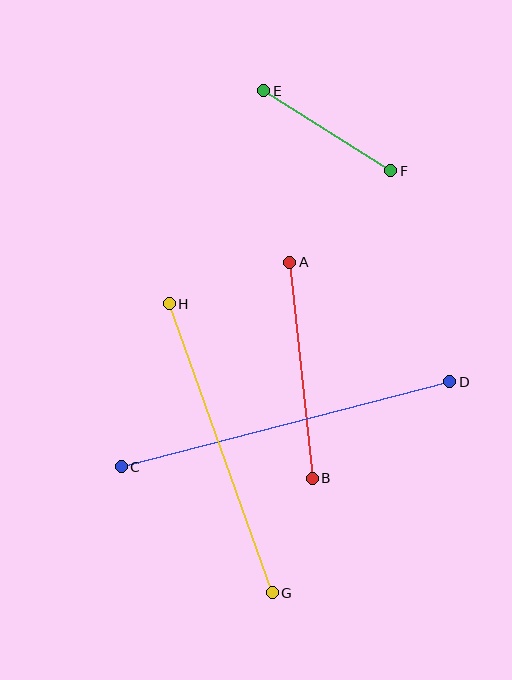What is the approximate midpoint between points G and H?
The midpoint is at approximately (221, 448) pixels.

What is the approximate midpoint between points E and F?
The midpoint is at approximately (327, 131) pixels.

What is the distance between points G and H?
The distance is approximately 307 pixels.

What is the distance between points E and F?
The distance is approximately 150 pixels.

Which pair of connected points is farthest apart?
Points C and D are farthest apart.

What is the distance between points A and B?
The distance is approximately 217 pixels.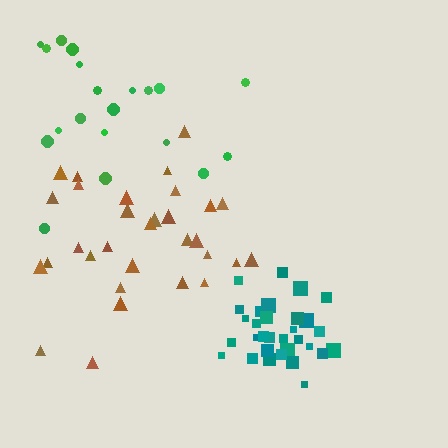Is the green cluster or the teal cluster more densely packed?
Teal.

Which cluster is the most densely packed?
Teal.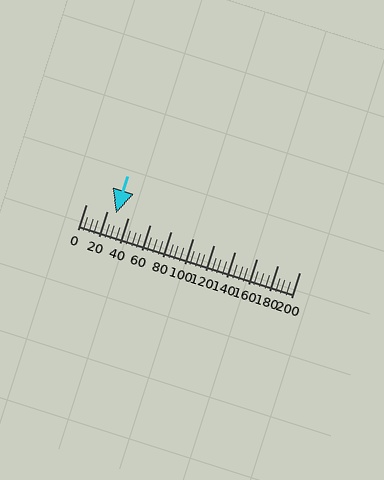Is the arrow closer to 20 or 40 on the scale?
The arrow is closer to 20.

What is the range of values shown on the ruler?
The ruler shows values from 0 to 200.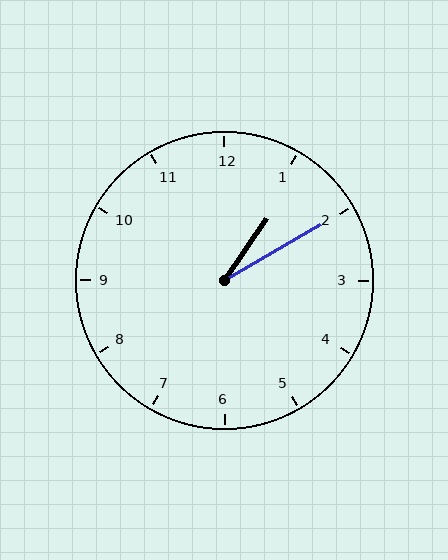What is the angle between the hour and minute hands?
Approximately 25 degrees.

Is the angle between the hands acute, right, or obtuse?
It is acute.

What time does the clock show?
1:10.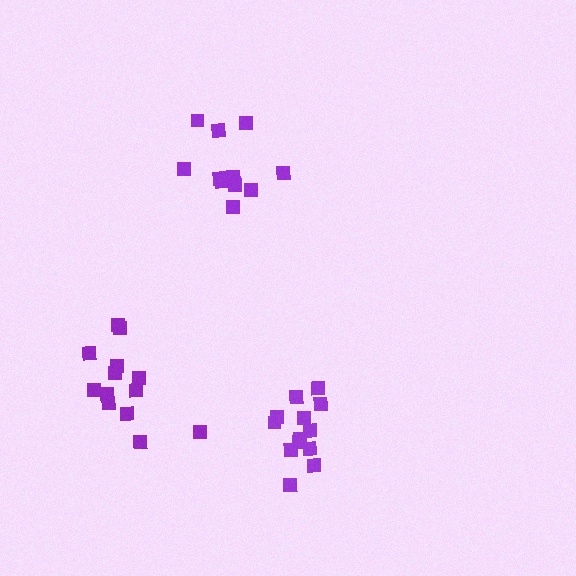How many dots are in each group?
Group 1: 13 dots, Group 2: 11 dots, Group 3: 13 dots (37 total).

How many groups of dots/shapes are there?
There are 3 groups.